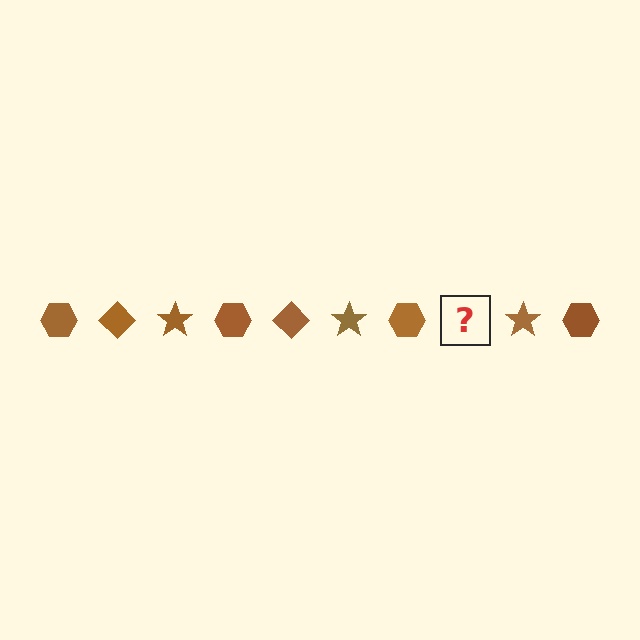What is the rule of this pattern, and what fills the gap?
The rule is that the pattern cycles through hexagon, diamond, star shapes in brown. The gap should be filled with a brown diamond.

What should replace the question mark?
The question mark should be replaced with a brown diamond.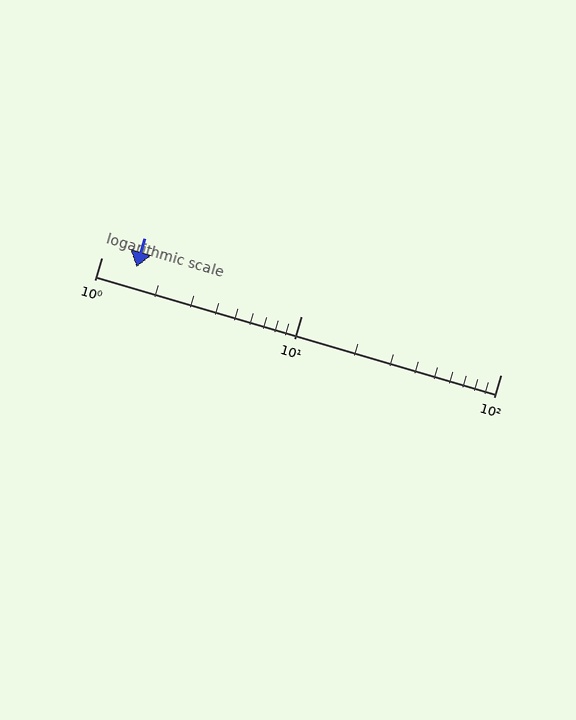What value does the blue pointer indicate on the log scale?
The pointer indicates approximately 1.5.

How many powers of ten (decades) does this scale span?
The scale spans 2 decades, from 1 to 100.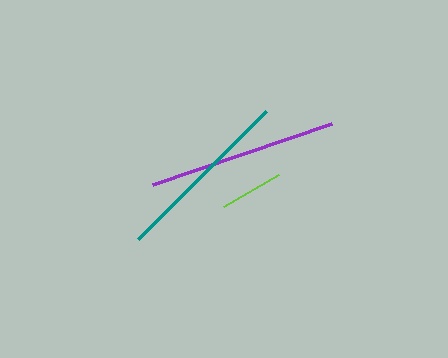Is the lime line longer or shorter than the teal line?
The teal line is longer than the lime line.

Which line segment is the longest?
The purple line is the longest at approximately 189 pixels.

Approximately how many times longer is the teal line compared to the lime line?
The teal line is approximately 2.8 times the length of the lime line.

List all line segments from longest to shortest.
From longest to shortest: purple, teal, lime.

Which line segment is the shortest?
The lime line is the shortest at approximately 64 pixels.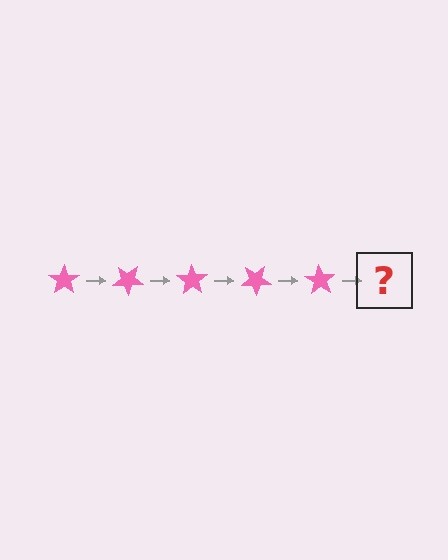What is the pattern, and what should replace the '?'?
The pattern is that the star rotates 35 degrees each step. The '?' should be a pink star rotated 175 degrees.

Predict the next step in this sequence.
The next step is a pink star rotated 175 degrees.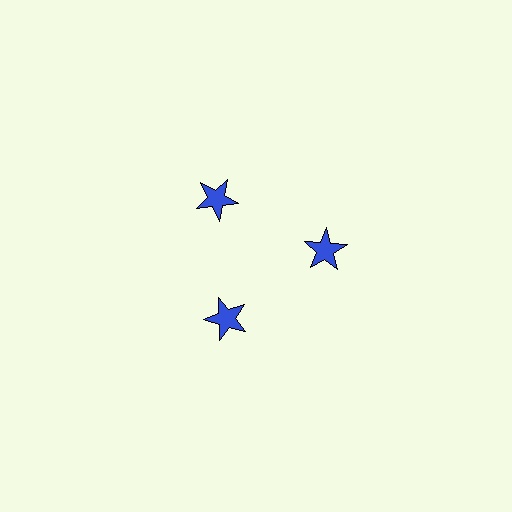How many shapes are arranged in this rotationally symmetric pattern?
There are 3 shapes, arranged in 3 groups of 1.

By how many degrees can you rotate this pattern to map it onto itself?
The pattern maps onto itself every 120 degrees of rotation.